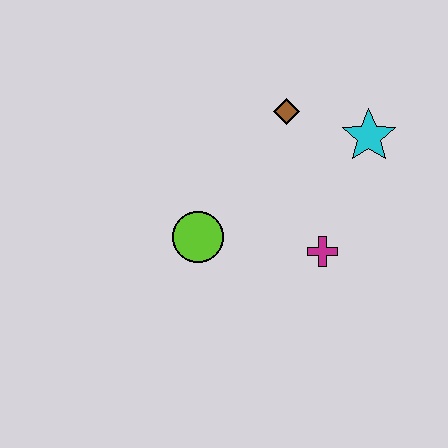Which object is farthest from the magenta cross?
The brown diamond is farthest from the magenta cross.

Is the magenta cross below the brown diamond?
Yes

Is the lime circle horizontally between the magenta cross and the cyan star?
No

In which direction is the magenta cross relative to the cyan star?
The magenta cross is below the cyan star.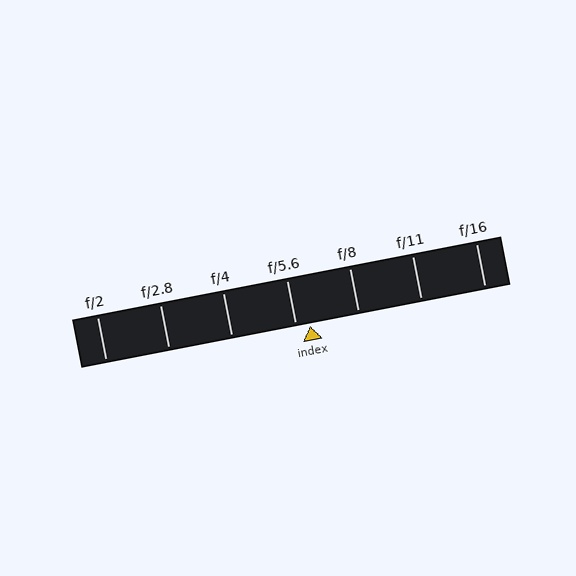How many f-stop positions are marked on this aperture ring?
There are 7 f-stop positions marked.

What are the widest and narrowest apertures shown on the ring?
The widest aperture shown is f/2 and the narrowest is f/16.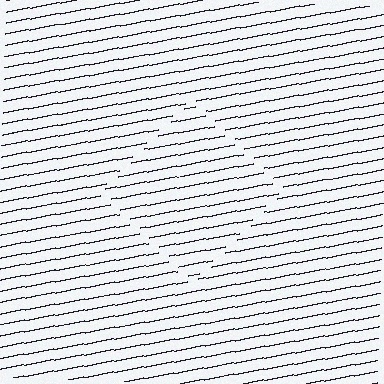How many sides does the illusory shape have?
4 sides — the line-ends trace a square.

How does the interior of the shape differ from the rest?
The interior of the shape contains the same grating, shifted by half a period — the contour is defined by the phase discontinuity where line-ends from the inner and outer gratings abut.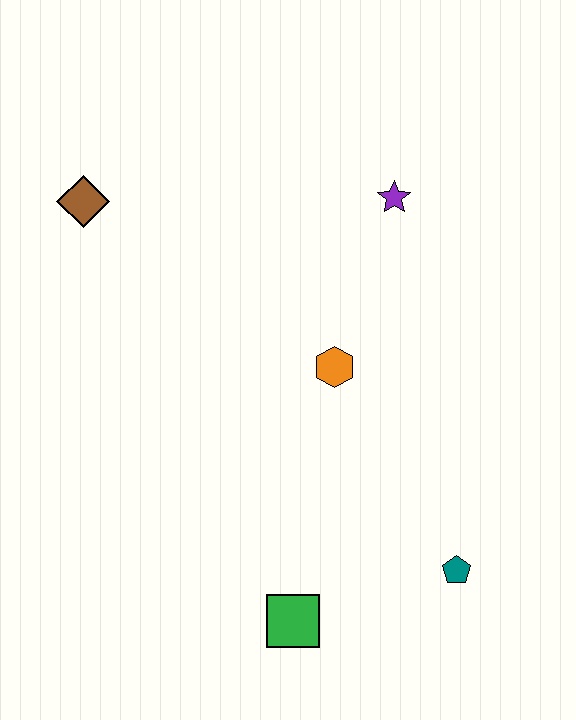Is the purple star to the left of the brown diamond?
No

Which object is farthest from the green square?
The brown diamond is farthest from the green square.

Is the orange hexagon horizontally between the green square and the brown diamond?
No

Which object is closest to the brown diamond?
The orange hexagon is closest to the brown diamond.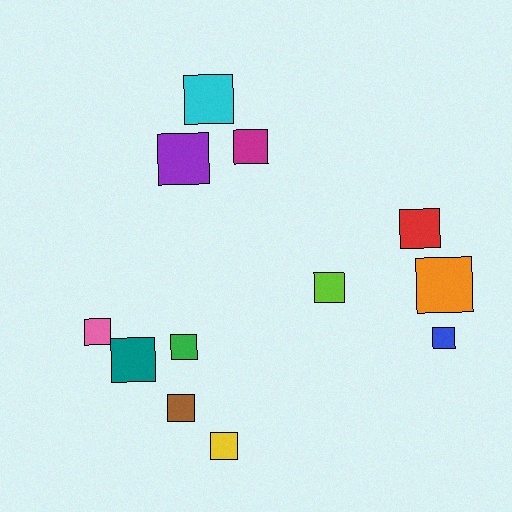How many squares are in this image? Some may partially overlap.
There are 12 squares.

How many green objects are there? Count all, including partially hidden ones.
There is 1 green object.